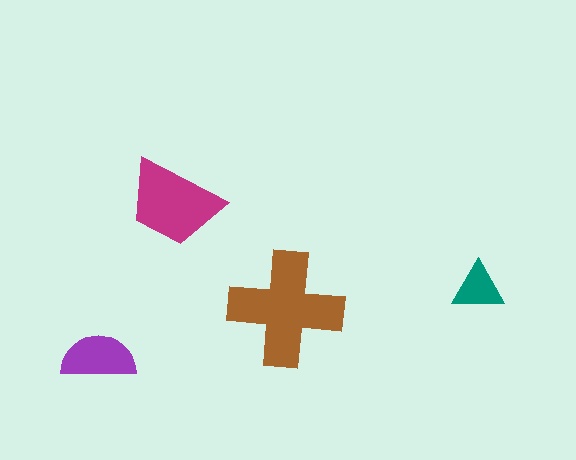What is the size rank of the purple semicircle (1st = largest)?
3rd.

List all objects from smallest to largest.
The teal triangle, the purple semicircle, the magenta trapezoid, the brown cross.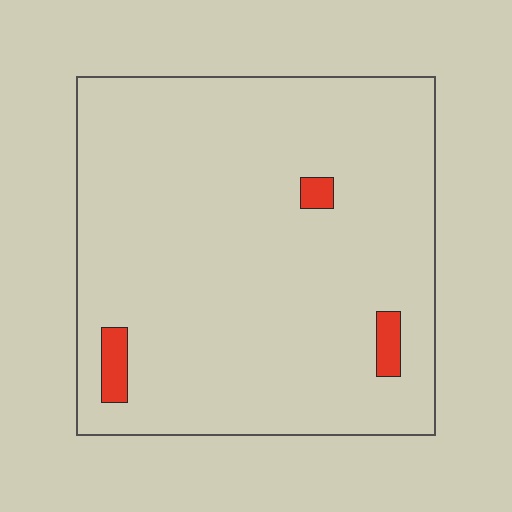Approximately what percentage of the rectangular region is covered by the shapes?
Approximately 5%.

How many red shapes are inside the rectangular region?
3.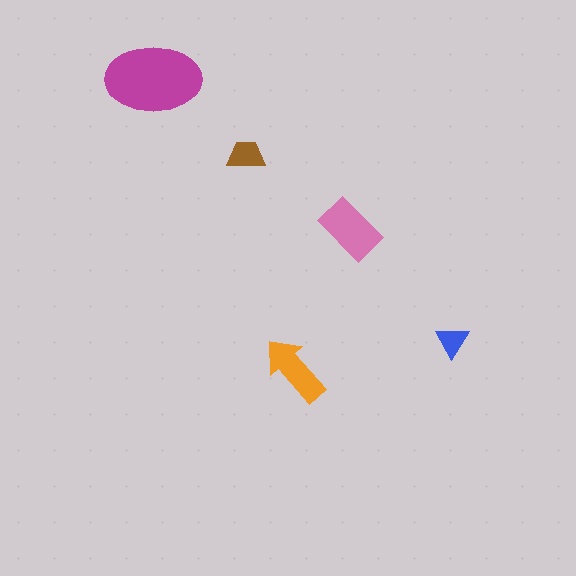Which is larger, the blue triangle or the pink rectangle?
The pink rectangle.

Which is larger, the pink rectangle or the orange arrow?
The pink rectangle.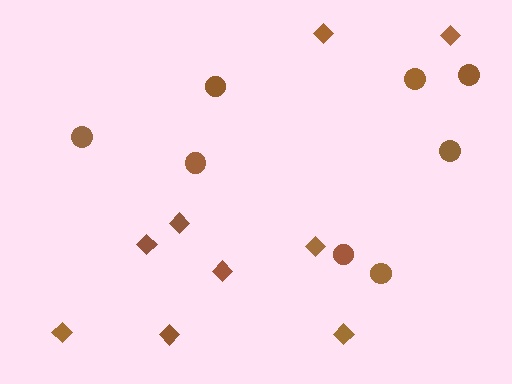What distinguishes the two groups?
There are 2 groups: one group of circles (8) and one group of diamonds (9).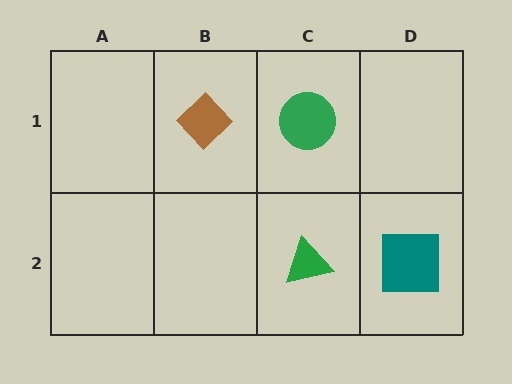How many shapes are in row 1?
2 shapes.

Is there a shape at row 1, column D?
No, that cell is empty.